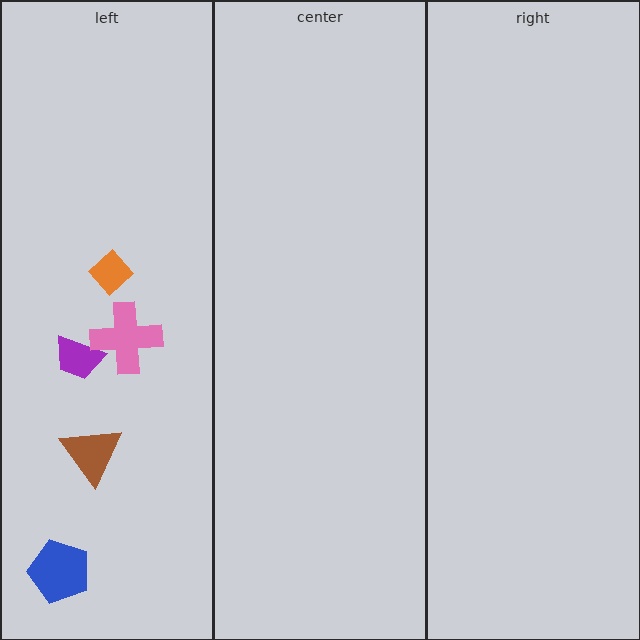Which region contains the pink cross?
The left region.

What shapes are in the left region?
The purple trapezoid, the brown triangle, the pink cross, the blue pentagon, the orange diamond.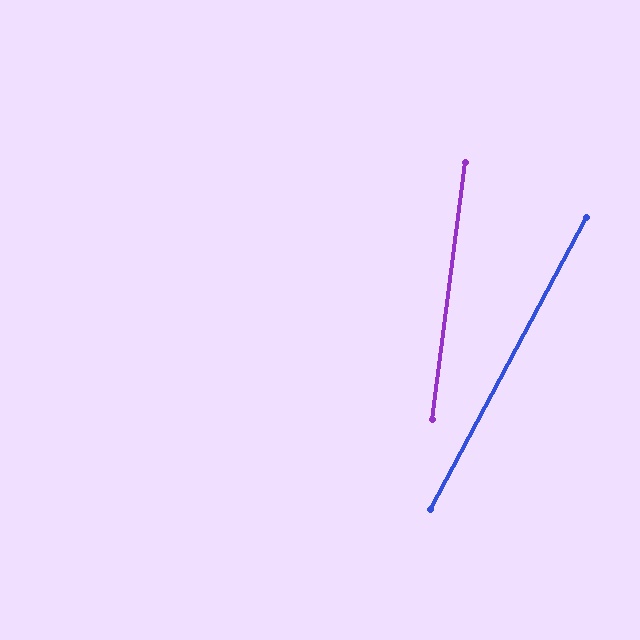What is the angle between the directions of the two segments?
Approximately 21 degrees.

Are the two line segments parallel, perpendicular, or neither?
Neither parallel nor perpendicular — they differ by about 21°.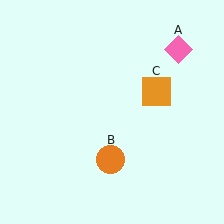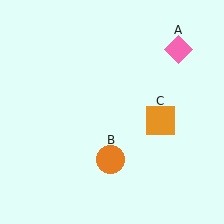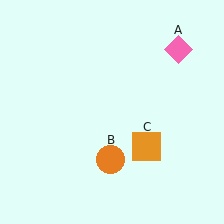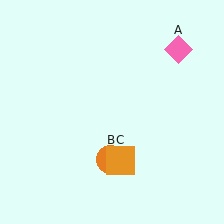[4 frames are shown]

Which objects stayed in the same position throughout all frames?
Pink diamond (object A) and orange circle (object B) remained stationary.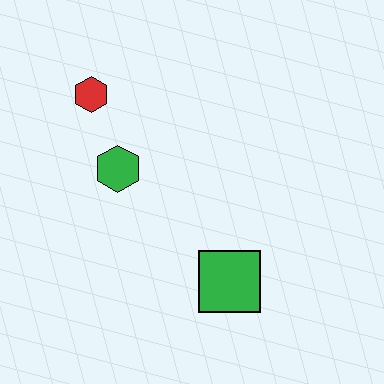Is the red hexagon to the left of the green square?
Yes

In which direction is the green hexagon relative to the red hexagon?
The green hexagon is below the red hexagon.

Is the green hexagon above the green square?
Yes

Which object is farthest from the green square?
The red hexagon is farthest from the green square.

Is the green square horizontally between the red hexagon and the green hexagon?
No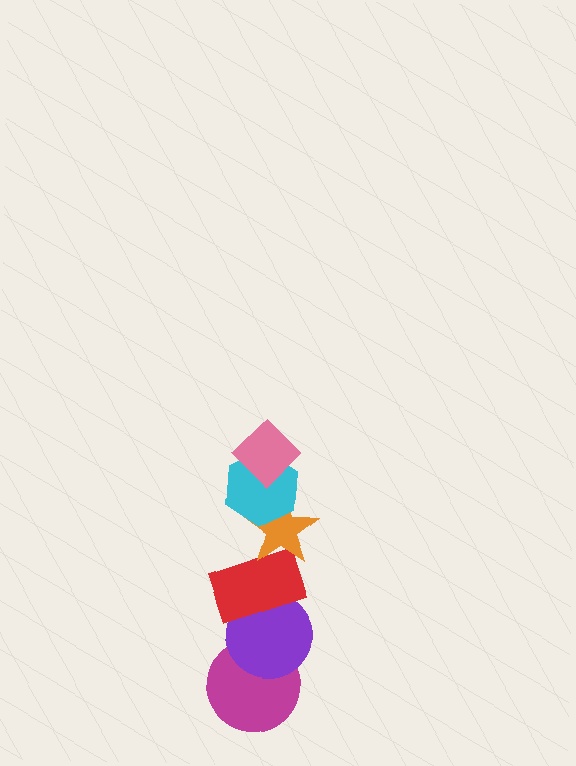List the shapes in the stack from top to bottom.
From top to bottom: the pink diamond, the cyan hexagon, the orange star, the red rectangle, the purple circle, the magenta circle.